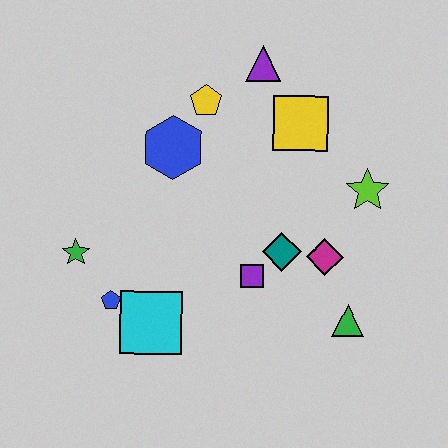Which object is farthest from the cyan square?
The purple triangle is farthest from the cyan square.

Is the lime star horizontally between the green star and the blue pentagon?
No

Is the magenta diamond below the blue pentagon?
No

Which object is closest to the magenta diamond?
The teal diamond is closest to the magenta diamond.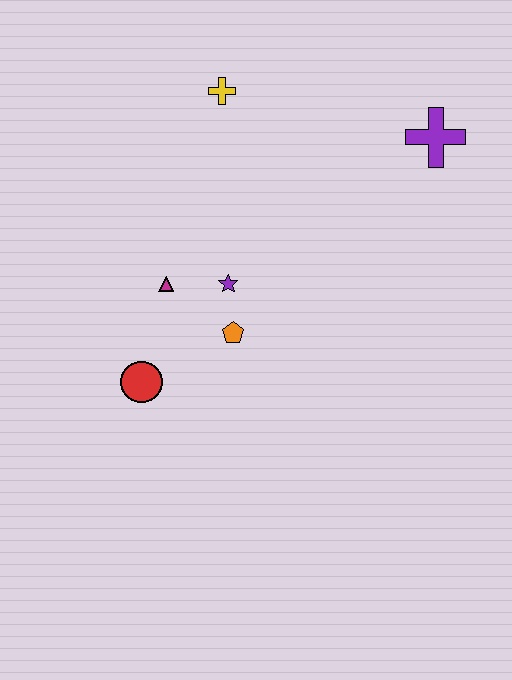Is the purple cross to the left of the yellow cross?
No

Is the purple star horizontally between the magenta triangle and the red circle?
No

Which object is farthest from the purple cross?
The red circle is farthest from the purple cross.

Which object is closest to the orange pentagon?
The purple star is closest to the orange pentagon.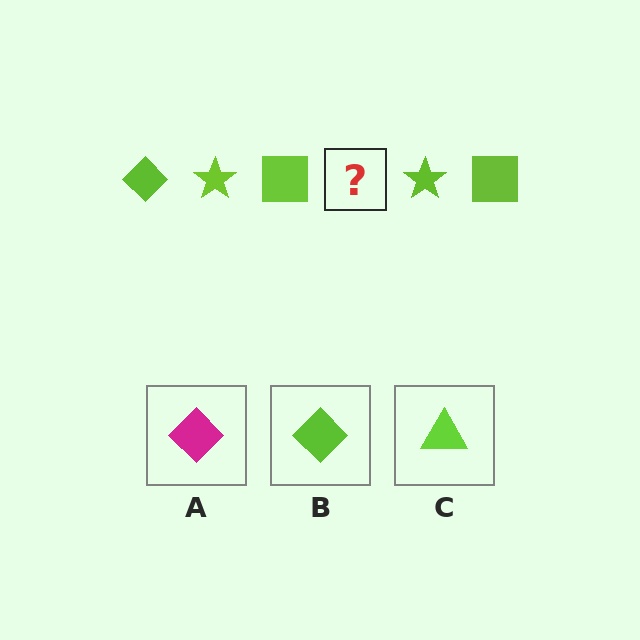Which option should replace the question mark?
Option B.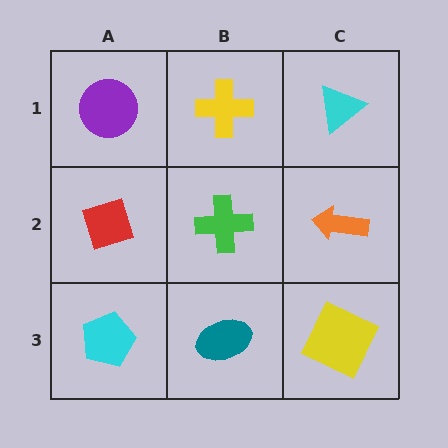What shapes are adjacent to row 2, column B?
A yellow cross (row 1, column B), a teal ellipse (row 3, column B), a red diamond (row 2, column A), an orange arrow (row 2, column C).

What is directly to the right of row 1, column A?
A yellow cross.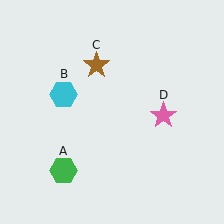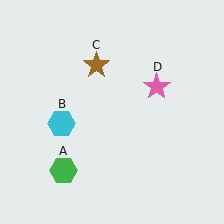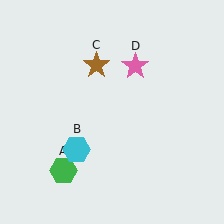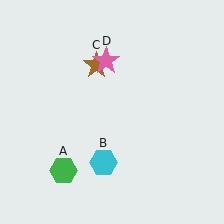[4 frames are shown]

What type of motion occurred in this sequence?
The cyan hexagon (object B), pink star (object D) rotated counterclockwise around the center of the scene.